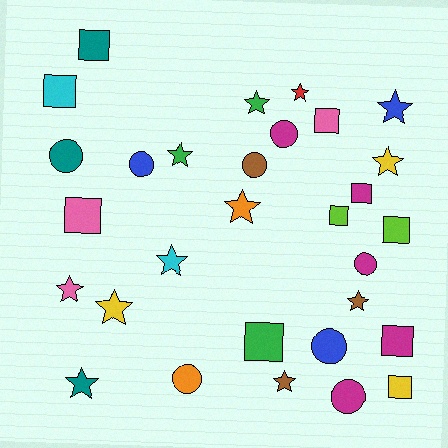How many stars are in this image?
There are 12 stars.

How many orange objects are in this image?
There are 2 orange objects.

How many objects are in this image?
There are 30 objects.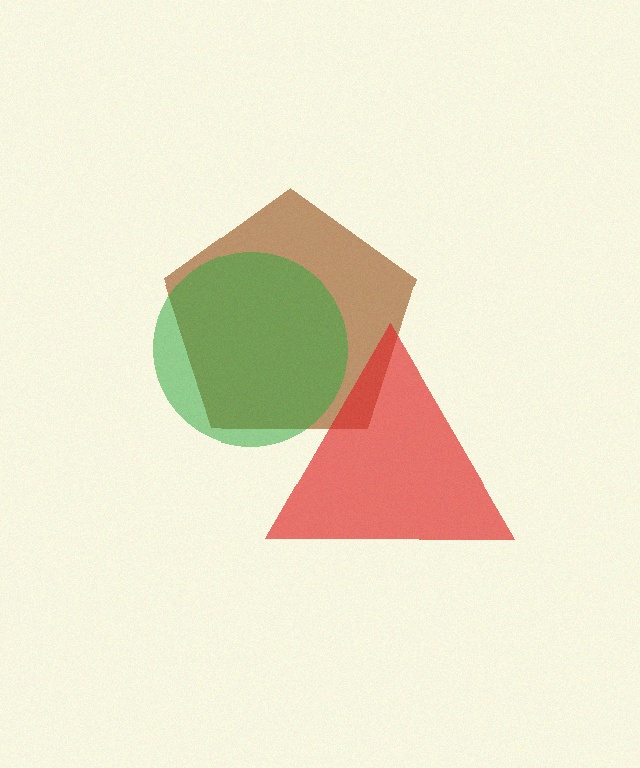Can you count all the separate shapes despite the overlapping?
Yes, there are 3 separate shapes.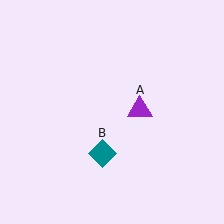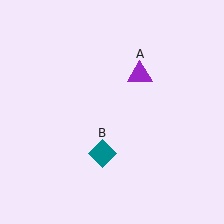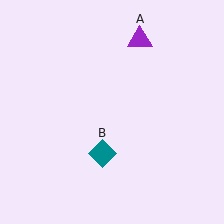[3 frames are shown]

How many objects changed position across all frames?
1 object changed position: purple triangle (object A).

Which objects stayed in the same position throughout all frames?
Teal diamond (object B) remained stationary.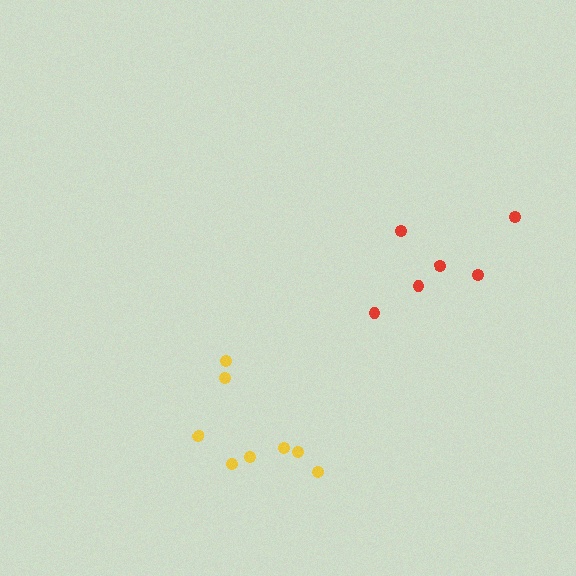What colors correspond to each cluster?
The clusters are colored: yellow, red.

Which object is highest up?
The red cluster is topmost.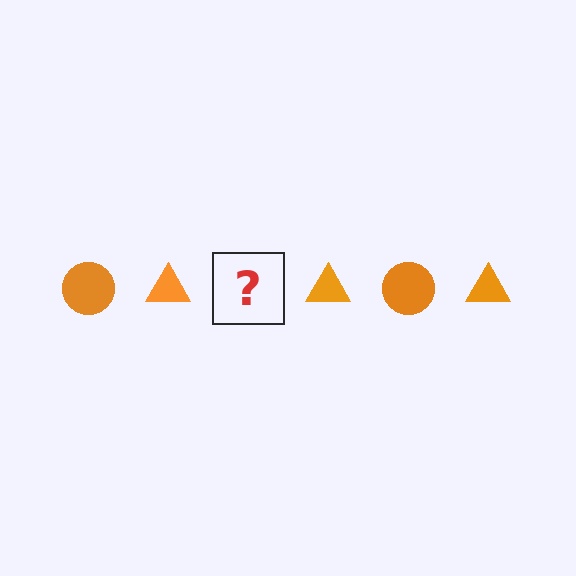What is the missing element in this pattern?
The missing element is an orange circle.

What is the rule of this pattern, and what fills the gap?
The rule is that the pattern cycles through circle, triangle shapes in orange. The gap should be filled with an orange circle.